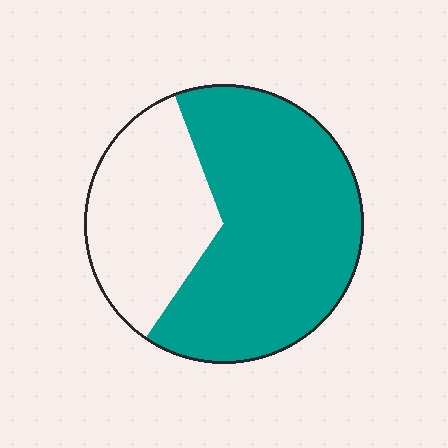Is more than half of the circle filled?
Yes.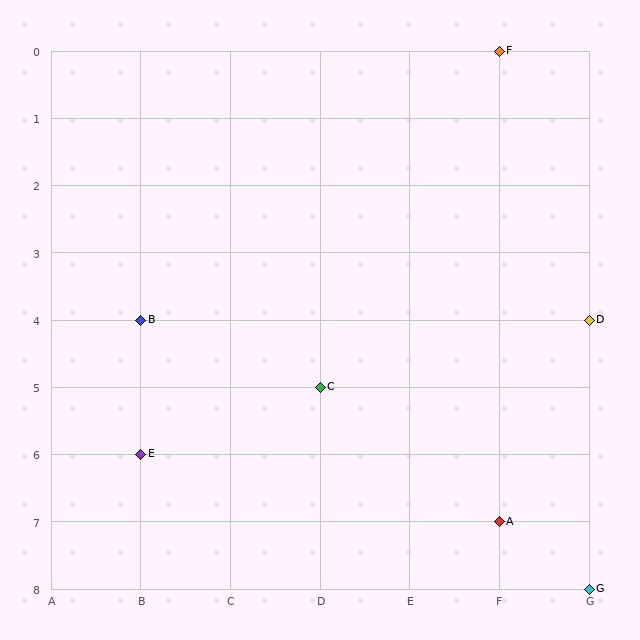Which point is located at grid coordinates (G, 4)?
Point D is at (G, 4).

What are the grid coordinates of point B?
Point B is at grid coordinates (B, 4).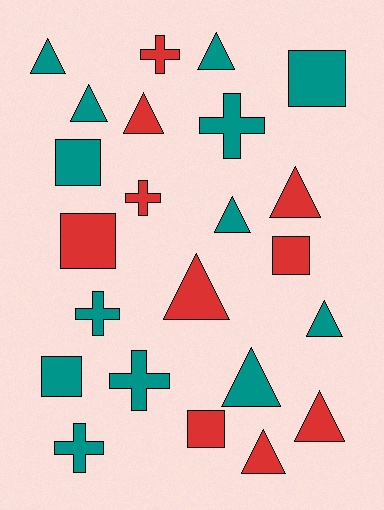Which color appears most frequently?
Teal, with 13 objects.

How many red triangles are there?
There are 5 red triangles.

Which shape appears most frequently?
Triangle, with 11 objects.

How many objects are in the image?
There are 23 objects.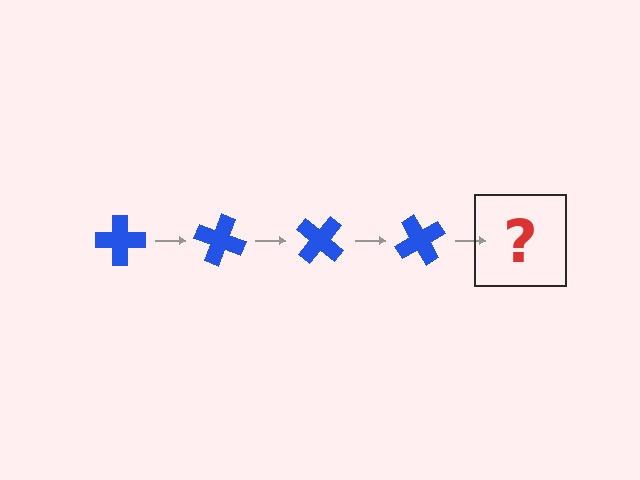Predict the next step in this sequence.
The next step is a blue cross rotated 80 degrees.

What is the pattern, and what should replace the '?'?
The pattern is that the cross rotates 20 degrees each step. The '?' should be a blue cross rotated 80 degrees.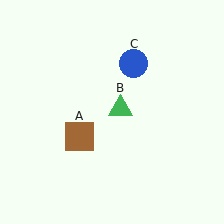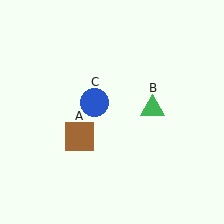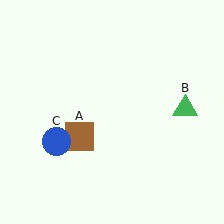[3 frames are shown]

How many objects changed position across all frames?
2 objects changed position: green triangle (object B), blue circle (object C).